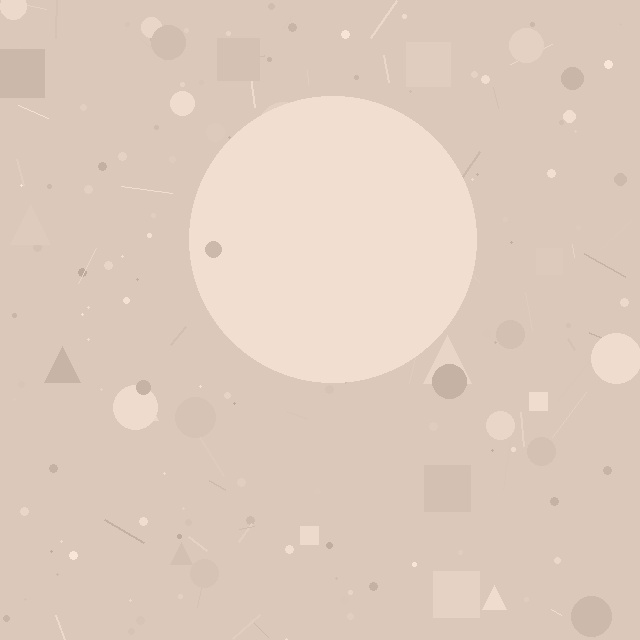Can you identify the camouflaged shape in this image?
The camouflaged shape is a circle.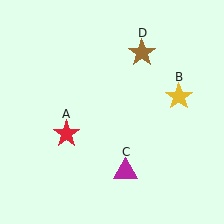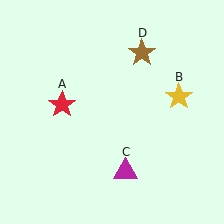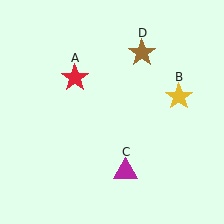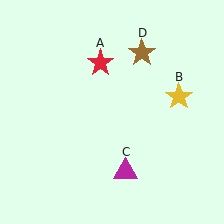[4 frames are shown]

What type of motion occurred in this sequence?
The red star (object A) rotated clockwise around the center of the scene.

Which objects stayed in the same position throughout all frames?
Yellow star (object B) and magenta triangle (object C) and brown star (object D) remained stationary.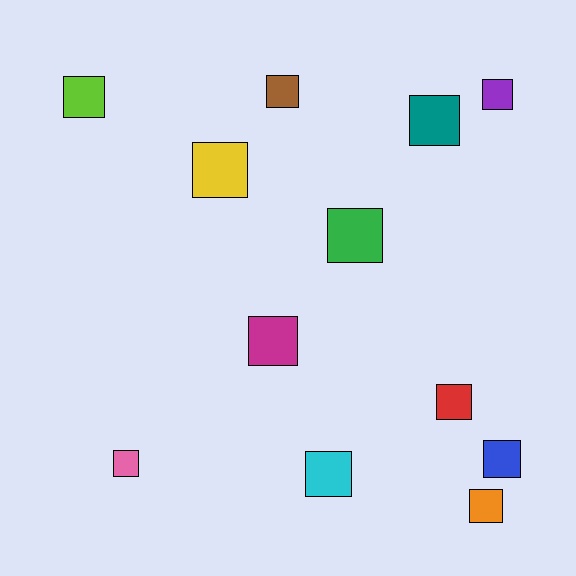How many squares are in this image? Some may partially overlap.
There are 12 squares.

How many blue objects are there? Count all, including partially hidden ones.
There is 1 blue object.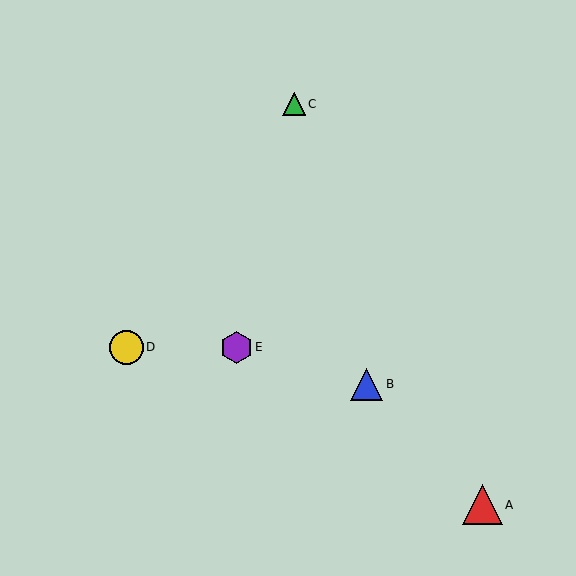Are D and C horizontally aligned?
No, D is at y≈347 and C is at y≈104.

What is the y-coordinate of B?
Object B is at y≈384.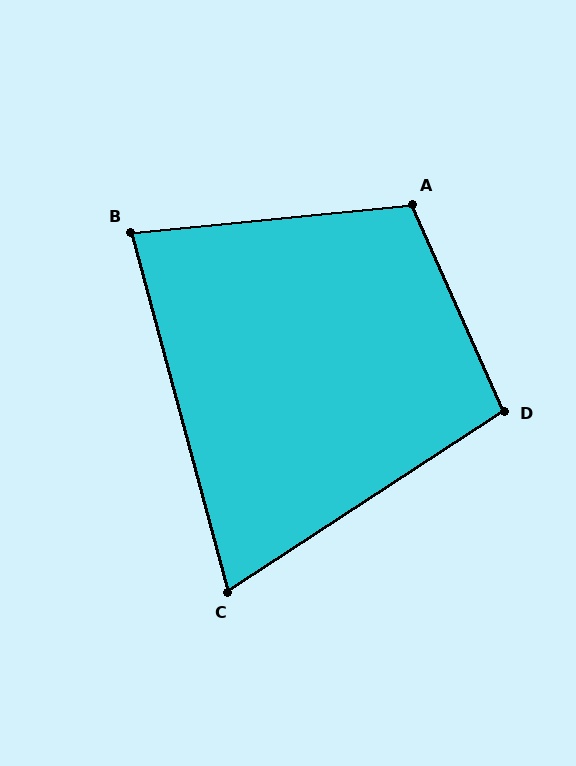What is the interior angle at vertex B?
Approximately 81 degrees (acute).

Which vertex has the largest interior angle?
A, at approximately 108 degrees.